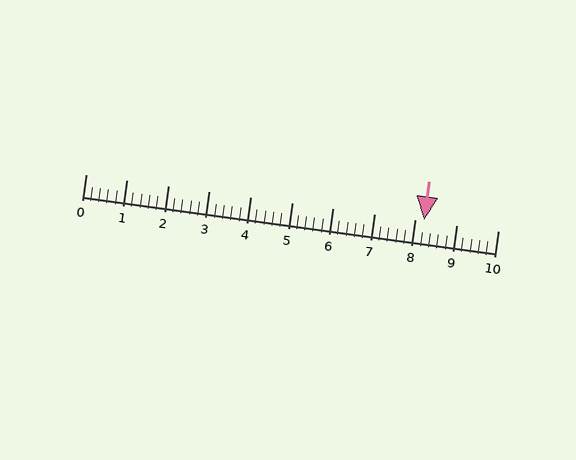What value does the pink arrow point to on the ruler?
The pink arrow points to approximately 8.2.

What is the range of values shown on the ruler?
The ruler shows values from 0 to 10.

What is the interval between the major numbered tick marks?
The major tick marks are spaced 1 units apart.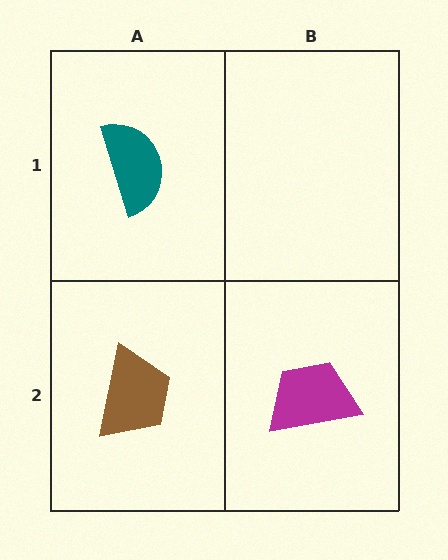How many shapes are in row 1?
1 shape.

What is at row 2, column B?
A magenta trapezoid.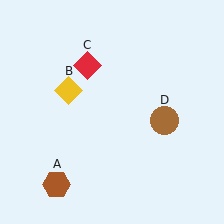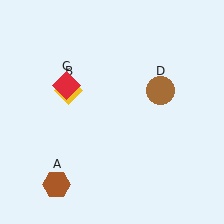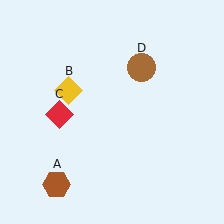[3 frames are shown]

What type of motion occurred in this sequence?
The red diamond (object C), brown circle (object D) rotated counterclockwise around the center of the scene.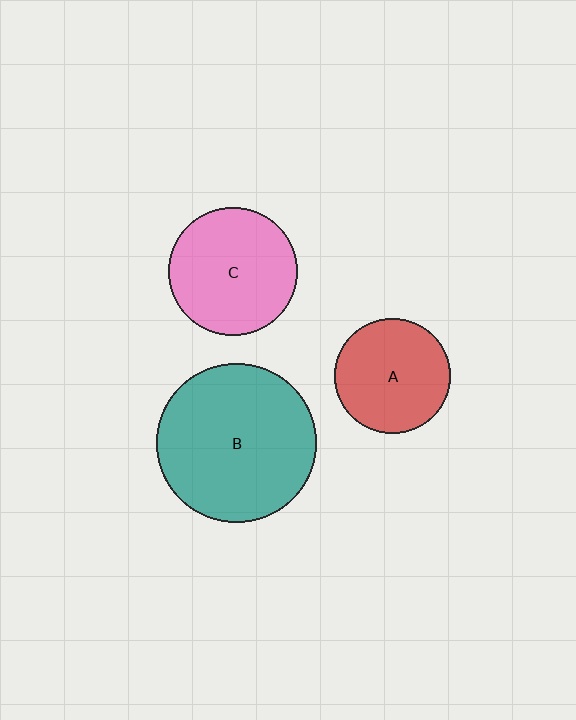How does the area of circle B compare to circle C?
Approximately 1.6 times.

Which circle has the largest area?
Circle B (teal).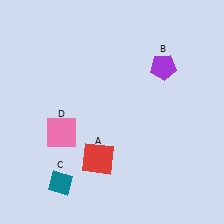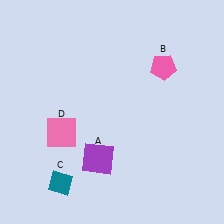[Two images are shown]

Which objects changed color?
A changed from red to purple. B changed from purple to pink.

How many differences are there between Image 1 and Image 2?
There are 2 differences between the two images.